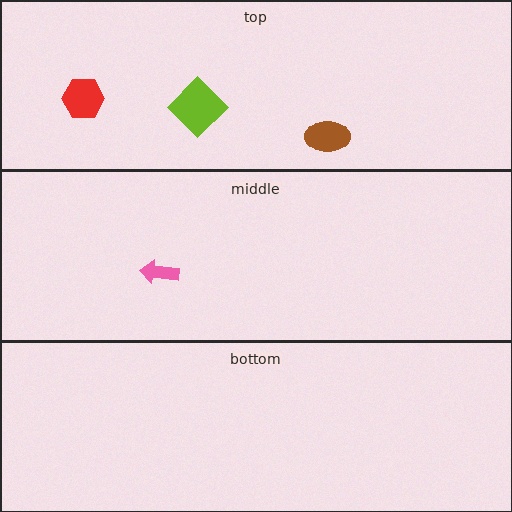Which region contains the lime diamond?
The top region.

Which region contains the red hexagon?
The top region.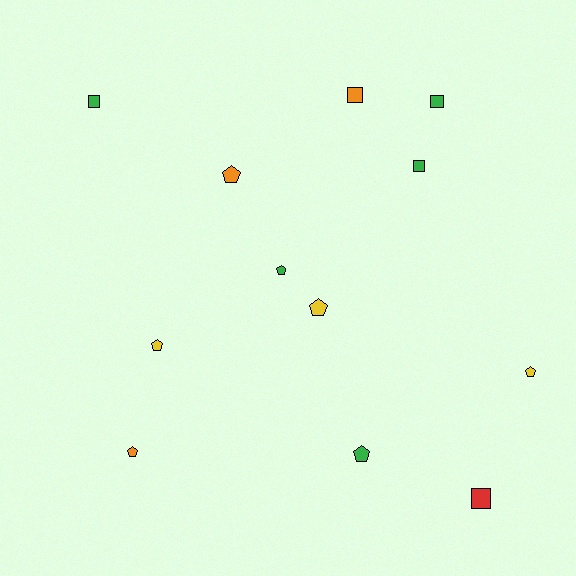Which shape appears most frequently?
Pentagon, with 7 objects.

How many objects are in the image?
There are 12 objects.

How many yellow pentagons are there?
There are 3 yellow pentagons.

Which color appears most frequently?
Green, with 5 objects.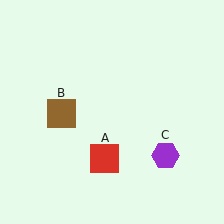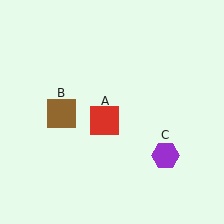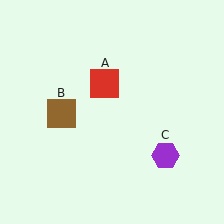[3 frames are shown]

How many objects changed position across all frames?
1 object changed position: red square (object A).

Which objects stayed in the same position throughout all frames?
Brown square (object B) and purple hexagon (object C) remained stationary.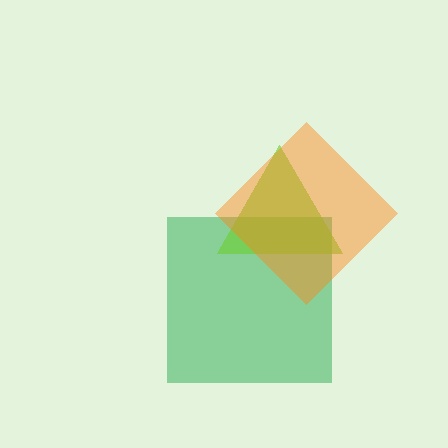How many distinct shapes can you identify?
There are 3 distinct shapes: a green square, a lime triangle, an orange diamond.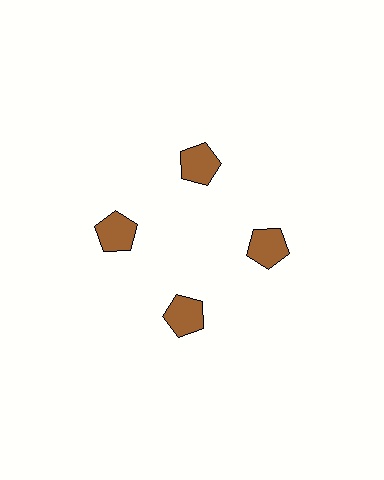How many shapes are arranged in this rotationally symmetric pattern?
There are 4 shapes, arranged in 4 groups of 1.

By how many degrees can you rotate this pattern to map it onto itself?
The pattern maps onto itself every 90 degrees of rotation.